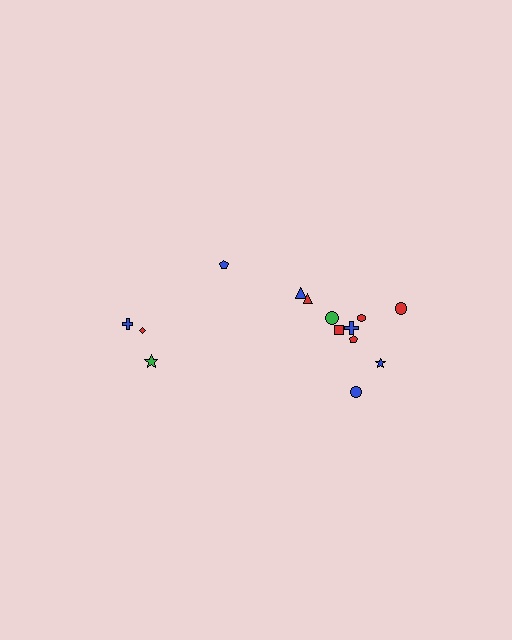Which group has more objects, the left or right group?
The right group.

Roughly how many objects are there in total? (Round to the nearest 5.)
Roughly 15 objects in total.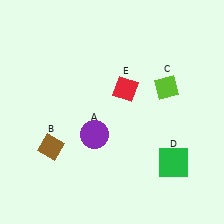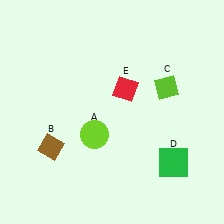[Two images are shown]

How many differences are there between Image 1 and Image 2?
There is 1 difference between the two images.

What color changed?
The circle (A) changed from purple in Image 1 to lime in Image 2.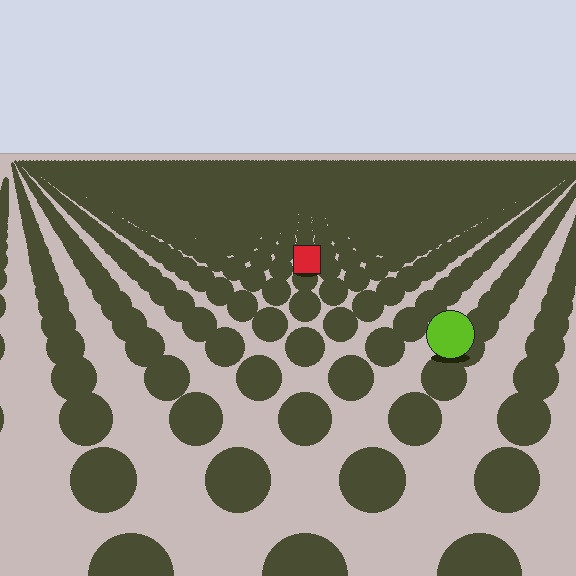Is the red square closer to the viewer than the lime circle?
No. The lime circle is closer — you can tell from the texture gradient: the ground texture is coarser near it.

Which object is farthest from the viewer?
The red square is farthest from the viewer. It appears smaller and the ground texture around it is denser.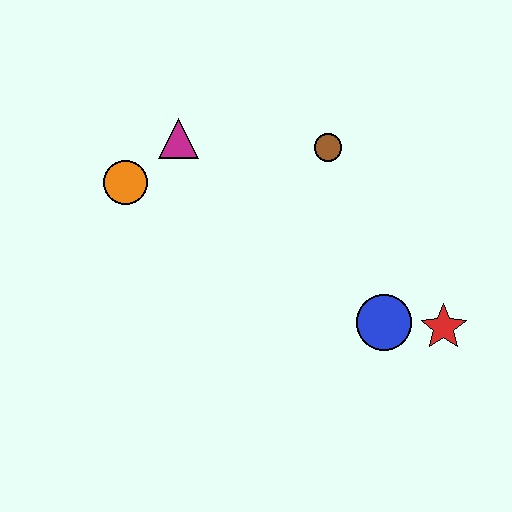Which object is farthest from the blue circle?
The orange circle is farthest from the blue circle.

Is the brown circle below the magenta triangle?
Yes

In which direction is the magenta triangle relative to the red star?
The magenta triangle is to the left of the red star.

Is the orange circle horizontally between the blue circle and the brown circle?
No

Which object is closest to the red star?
The blue circle is closest to the red star.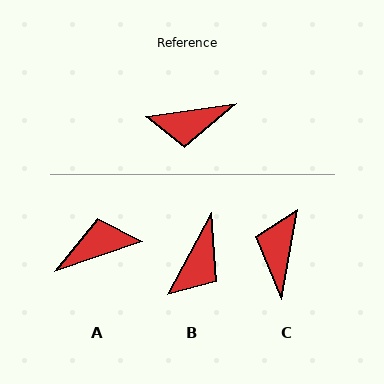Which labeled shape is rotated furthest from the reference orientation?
A, about 169 degrees away.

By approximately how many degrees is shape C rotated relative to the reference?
Approximately 108 degrees clockwise.